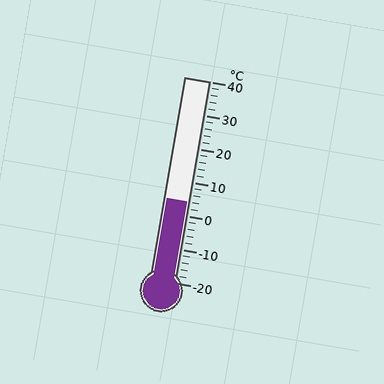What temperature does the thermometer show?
The thermometer shows approximately 4°C.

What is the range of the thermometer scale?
The thermometer scale ranges from -20°C to 40°C.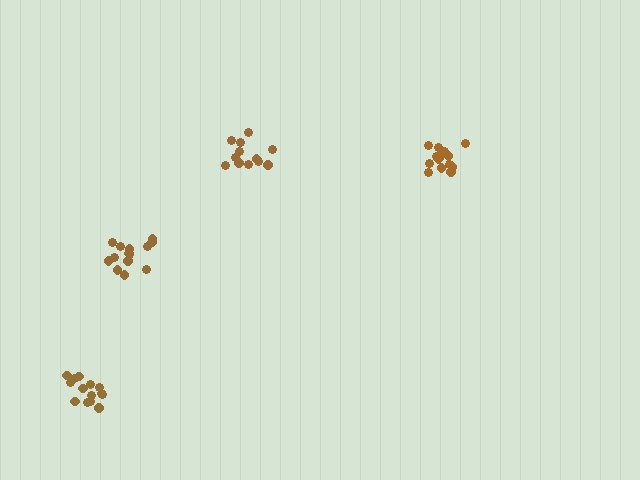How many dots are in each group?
Group 1: 16 dots, Group 2: 12 dots, Group 3: 15 dots, Group 4: 14 dots (57 total).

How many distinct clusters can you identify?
There are 4 distinct clusters.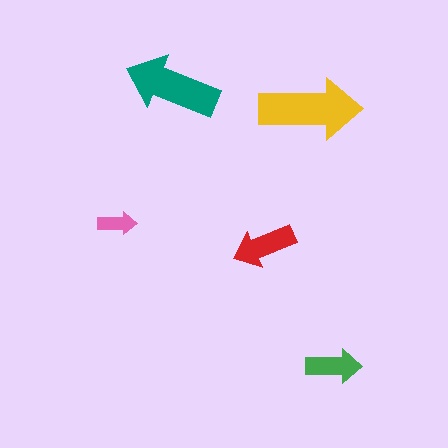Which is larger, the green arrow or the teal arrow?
The teal one.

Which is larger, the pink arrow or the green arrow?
The green one.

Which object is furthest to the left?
The pink arrow is leftmost.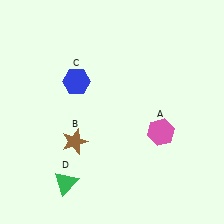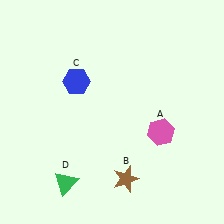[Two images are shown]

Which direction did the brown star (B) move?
The brown star (B) moved right.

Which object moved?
The brown star (B) moved right.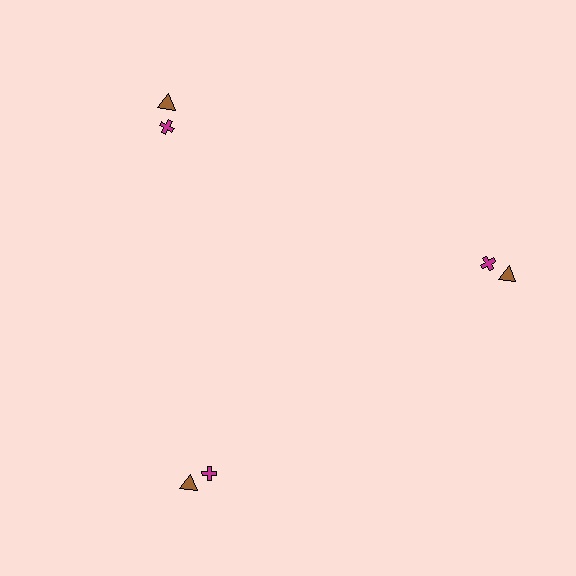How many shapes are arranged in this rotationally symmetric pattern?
There are 6 shapes, arranged in 3 groups of 2.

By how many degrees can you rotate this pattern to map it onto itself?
The pattern maps onto itself every 120 degrees of rotation.